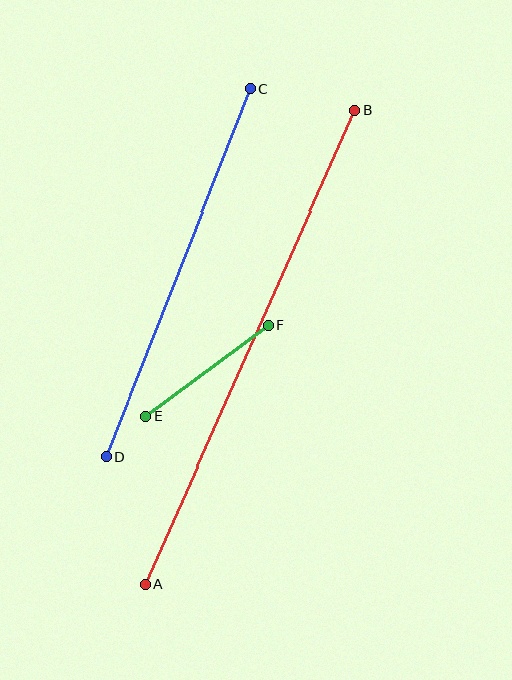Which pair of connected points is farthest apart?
Points A and B are farthest apart.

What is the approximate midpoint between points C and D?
The midpoint is at approximately (179, 273) pixels.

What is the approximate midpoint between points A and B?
The midpoint is at approximately (250, 347) pixels.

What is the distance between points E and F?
The distance is approximately 153 pixels.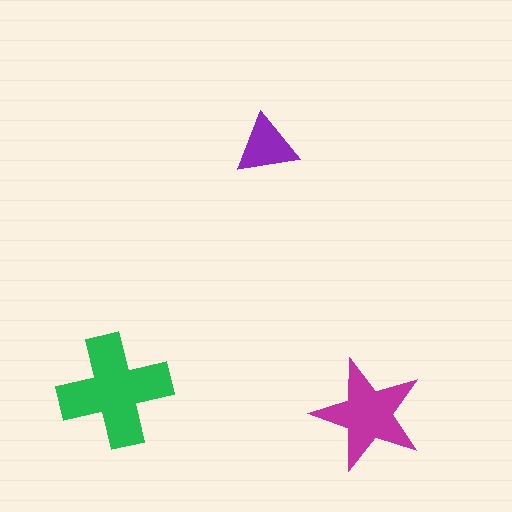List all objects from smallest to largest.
The purple triangle, the magenta star, the green cross.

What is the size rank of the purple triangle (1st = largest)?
3rd.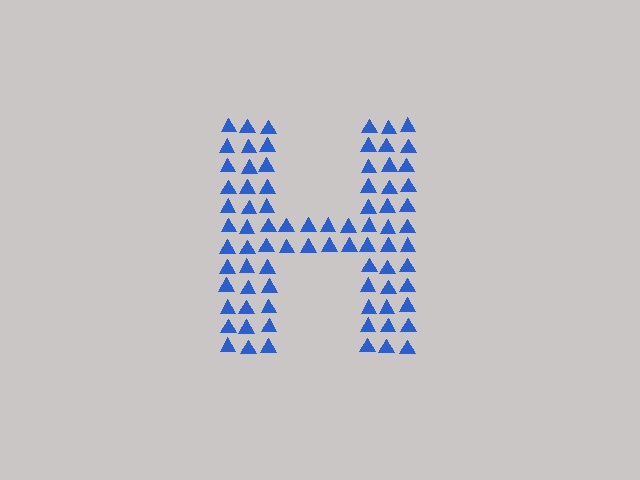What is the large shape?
The large shape is the letter H.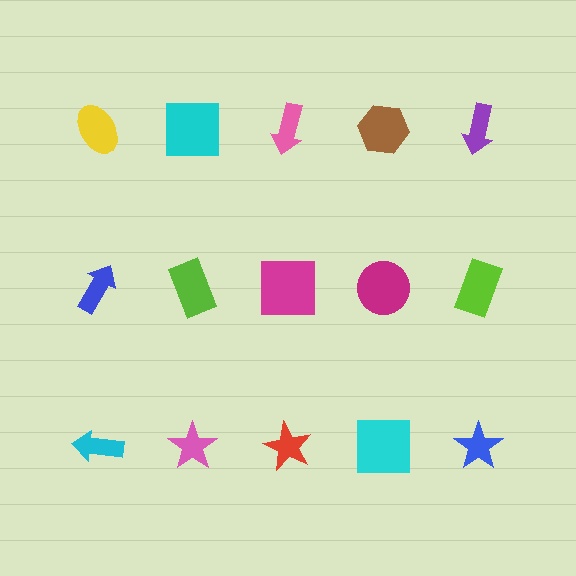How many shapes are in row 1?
5 shapes.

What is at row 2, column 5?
A lime rectangle.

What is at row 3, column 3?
A red star.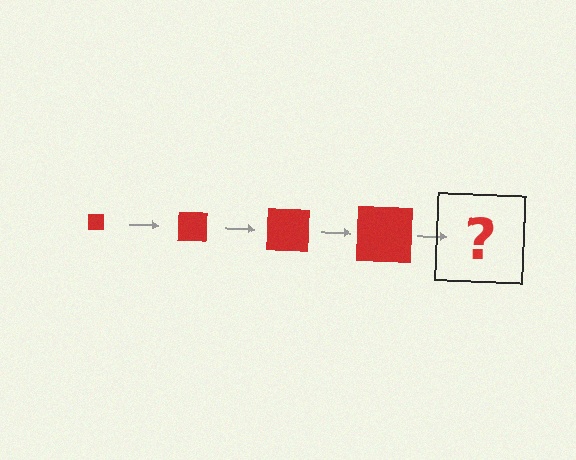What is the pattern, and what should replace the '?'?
The pattern is that the square gets progressively larger each step. The '?' should be a red square, larger than the previous one.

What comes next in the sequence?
The next element should be a red square, larger than the previous one.